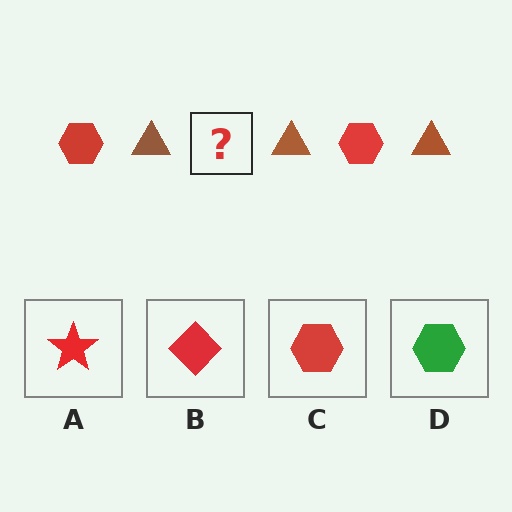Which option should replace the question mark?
Option C.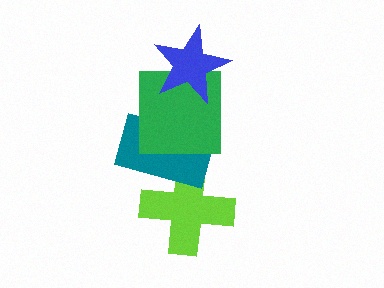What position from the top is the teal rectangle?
The teal rectangle is 3rd from the top.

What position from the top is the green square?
The green square is 2nd from the top.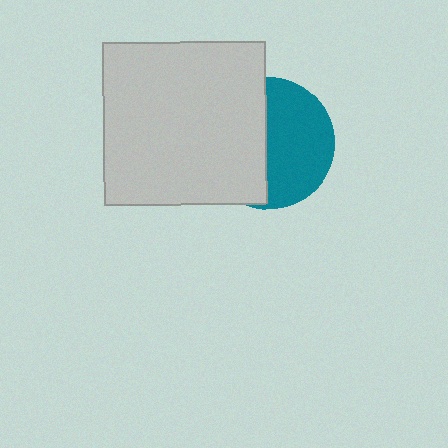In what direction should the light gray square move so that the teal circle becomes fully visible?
The light gray square should move left. That is the shortest direction to clear the overlap and leave the teal circle fully visible.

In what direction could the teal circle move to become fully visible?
The teal circle could move right. That would shift it out from behind the light gray square entirely.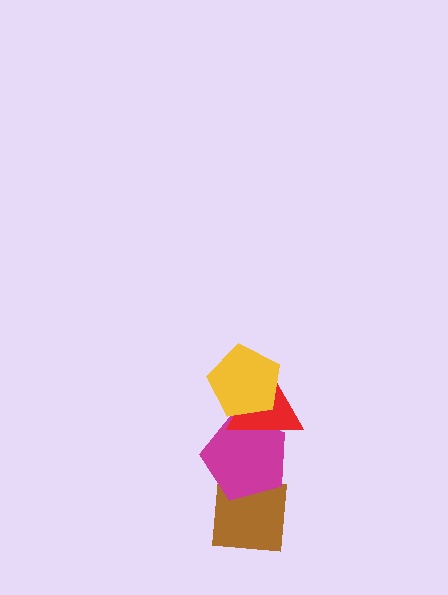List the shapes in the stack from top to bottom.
From top to bottom: the yellow pentagon, the red triangle, the magenta pentagon, the brown square.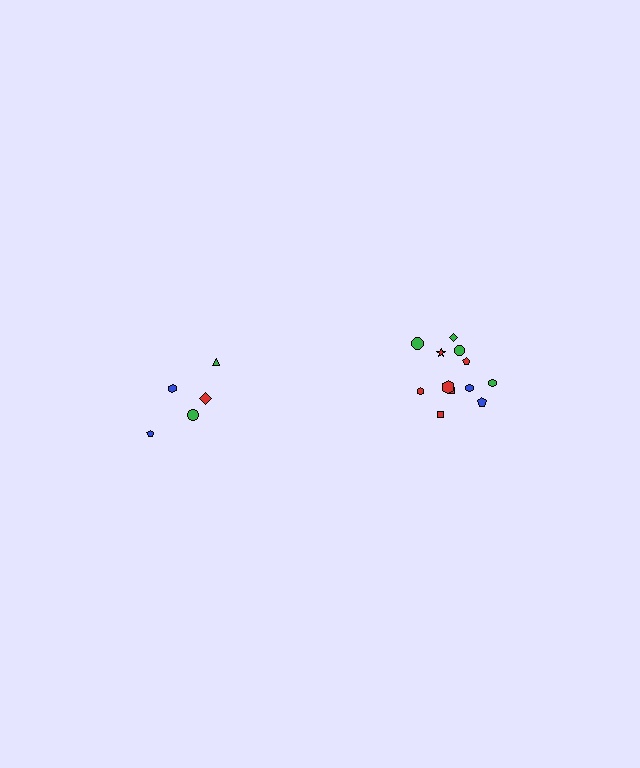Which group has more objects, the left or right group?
The right group.